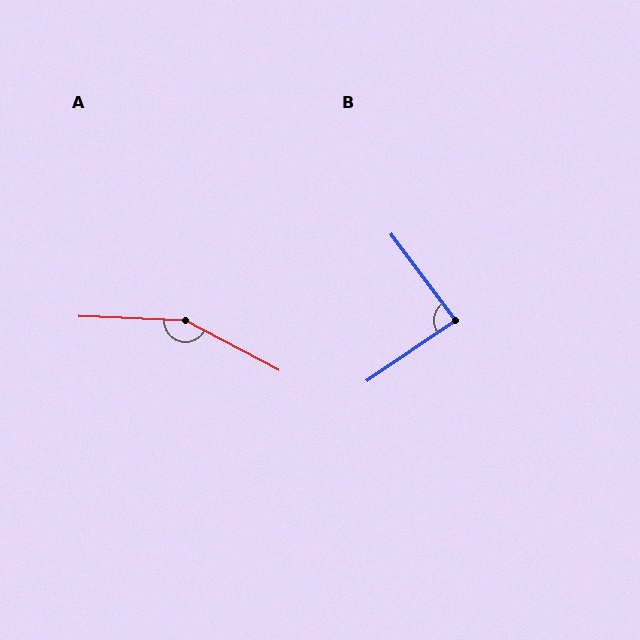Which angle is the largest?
A, at approximately 155 degrees.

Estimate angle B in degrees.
Approximately 87 degrees.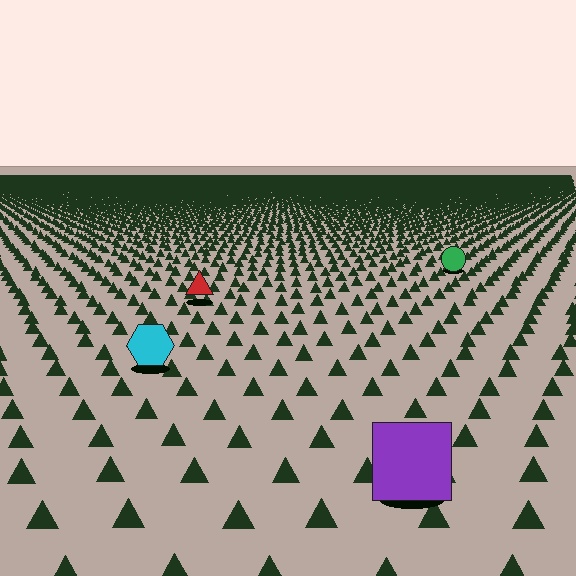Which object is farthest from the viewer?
The green circle is farthest from the viewer. It appears smaller and the ground texture around it is denser.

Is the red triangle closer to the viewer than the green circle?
Yes. The red triangle is closer — you can tell from the texture gradient: the ground texture is coarser near it.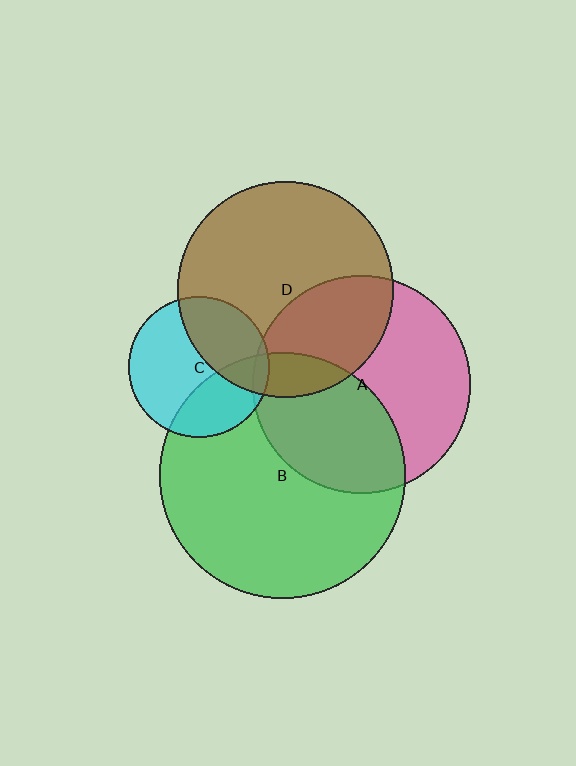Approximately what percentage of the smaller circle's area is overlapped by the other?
Approximately 5%.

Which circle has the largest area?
Circle B (green).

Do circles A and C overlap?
Yes.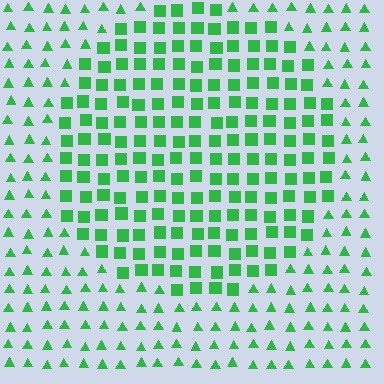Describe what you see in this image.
The image is filled with small green elements arranged in a uniform grid. A circle-shaped region contains squares, while the surrounding area contains triangles. The boundary is defined purely by the change in element shape.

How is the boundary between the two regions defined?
The boundary is defined by a change in element shape: squares inside vs. triangles outside. All elements share the same color and spacing.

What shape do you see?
I see a circle.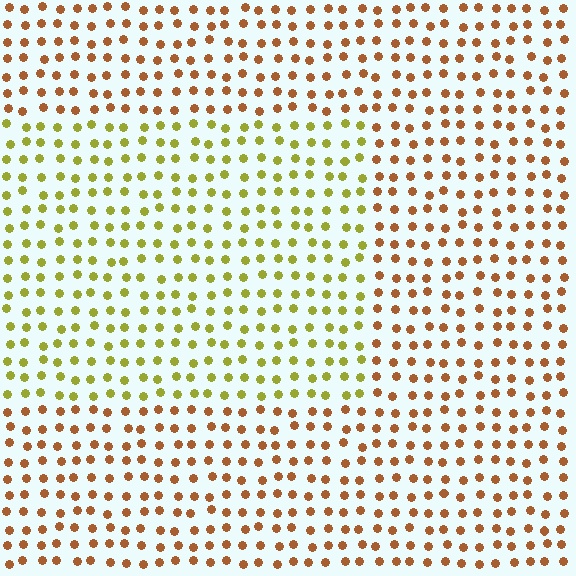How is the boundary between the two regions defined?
The boundary is defined purely by a slight shift in hue (about 45 degrees). Spacing, size, and orientation are identical on both sides.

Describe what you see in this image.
The image is filled with small brown elements in a uniform arrangement. A rectangle-shaped region is visible where the elements are tinted to a slightly different hue, forming a subtle color boundary.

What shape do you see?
I see a rectangle.